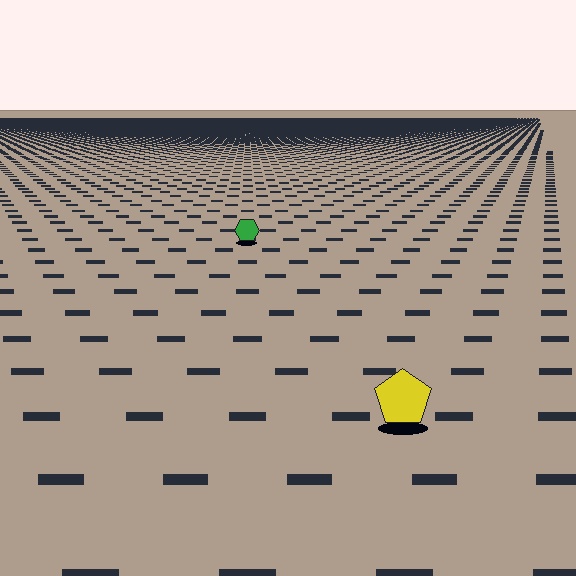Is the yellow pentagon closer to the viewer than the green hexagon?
Yes. The yellow pentagon is closer — you can tell from the texture gradient: the ground texture is coarser near it.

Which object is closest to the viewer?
The yellow pentagon is closest. The texture marks near it are larger and more spread out.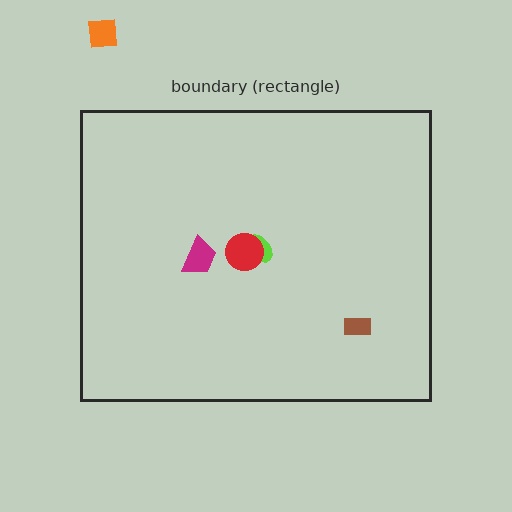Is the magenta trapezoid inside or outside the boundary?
Inside.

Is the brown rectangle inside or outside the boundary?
Inside.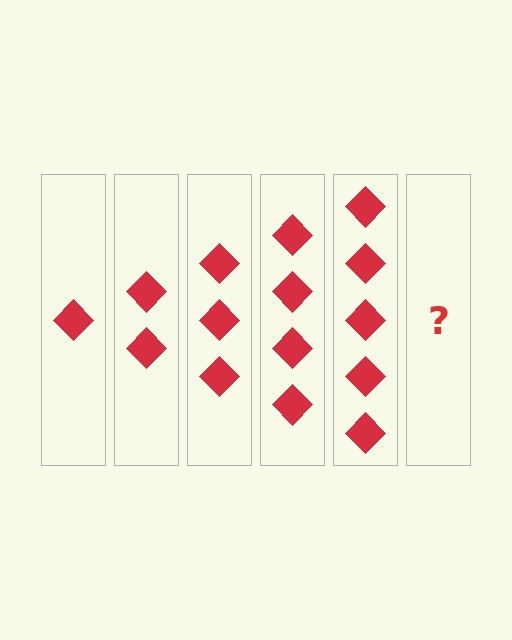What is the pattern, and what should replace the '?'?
The pattern is that each step adds one more diamond. The '?' should be 6 diamonds.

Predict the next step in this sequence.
The next step is 6 diamonds.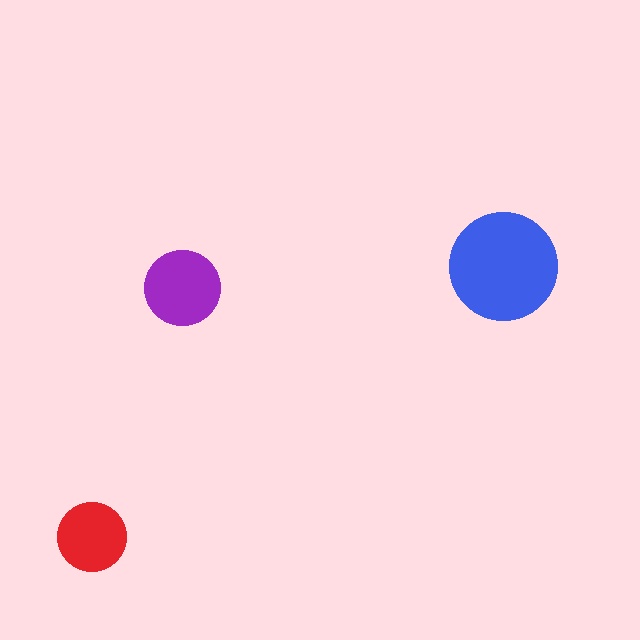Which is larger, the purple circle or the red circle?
The purple one.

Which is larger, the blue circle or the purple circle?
The blue one.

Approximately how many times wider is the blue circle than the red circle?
About 1.5 times wider.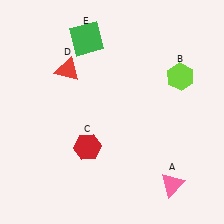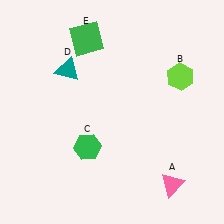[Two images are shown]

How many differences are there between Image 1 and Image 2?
There are 2 differences between the two images.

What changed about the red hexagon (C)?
In Image 1, C is red. In Image 2, it changed to green.